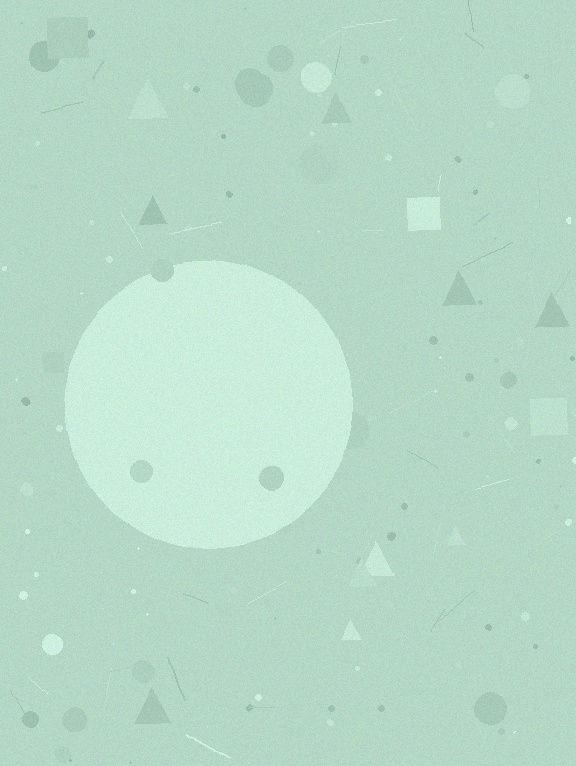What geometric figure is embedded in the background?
A circle is embedded in the background.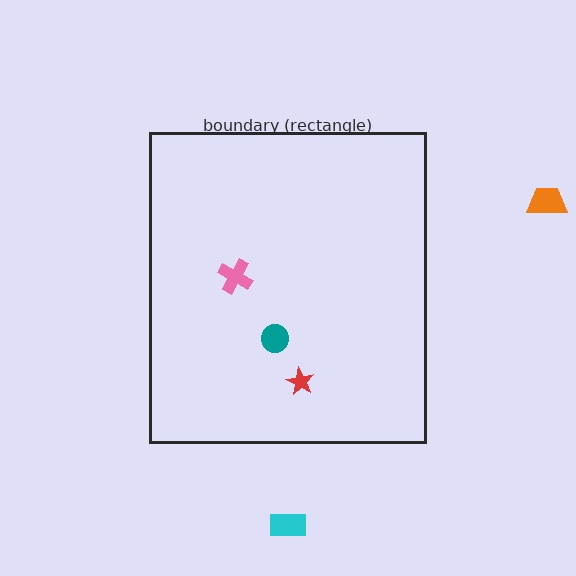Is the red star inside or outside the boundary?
Inside.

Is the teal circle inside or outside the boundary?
Inside.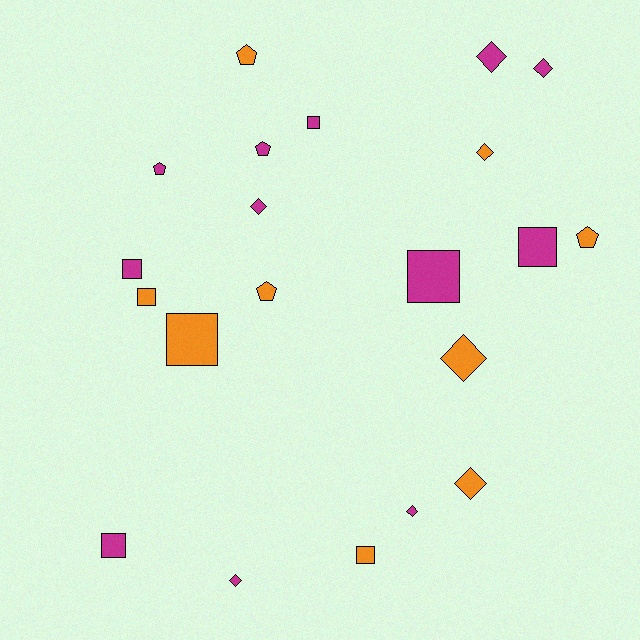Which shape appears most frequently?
Square, with 8 objects.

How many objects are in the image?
There are 21 objects.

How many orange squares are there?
There are 3 orange squares.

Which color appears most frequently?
Magenta, with 12 objects.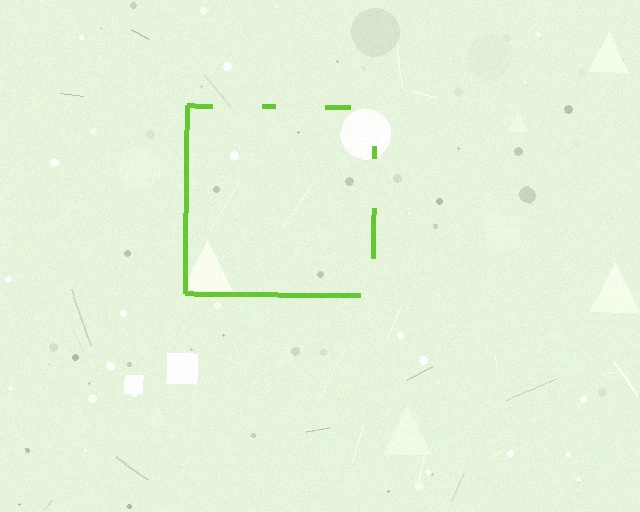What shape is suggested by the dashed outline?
The dashed outline suggests a square.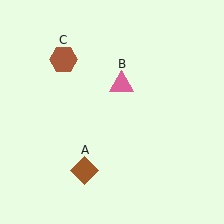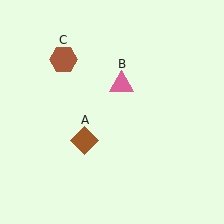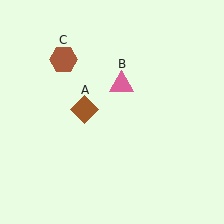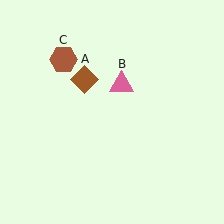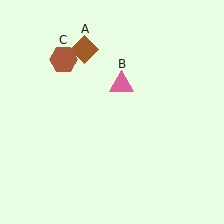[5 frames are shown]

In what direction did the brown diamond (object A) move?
The brown diamond (object A) moved up.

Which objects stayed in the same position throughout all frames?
Pink triangle (object B) and brown hexagon (object C) remained stationary.